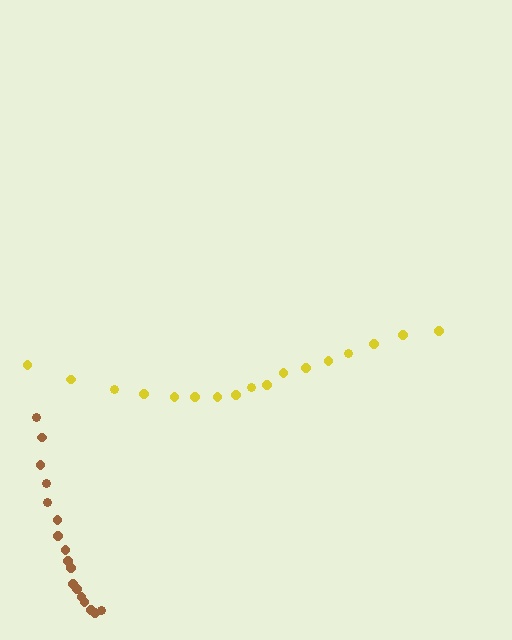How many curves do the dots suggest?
There are 2 distinct paths.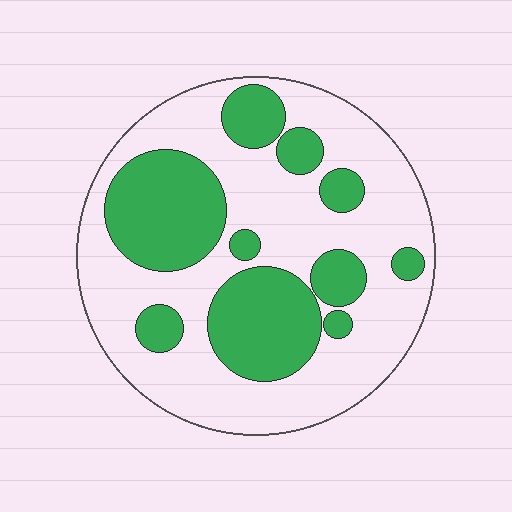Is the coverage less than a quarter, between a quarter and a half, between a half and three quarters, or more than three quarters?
Between a quarter and a half.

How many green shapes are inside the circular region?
10.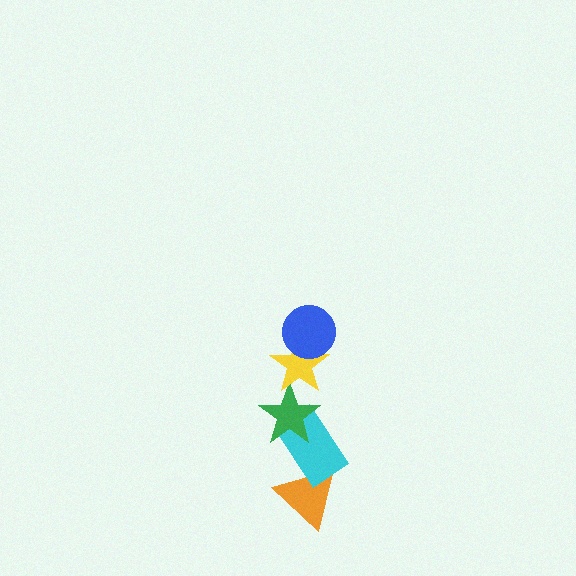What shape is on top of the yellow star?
The blue circle is on top of the yellow star.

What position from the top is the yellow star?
The yellow star is 2nd from the top.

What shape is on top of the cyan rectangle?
The green star is on top of the cyan rectangle.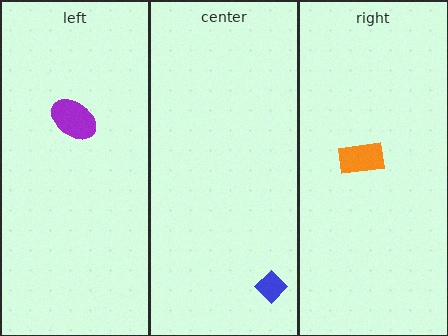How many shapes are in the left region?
1.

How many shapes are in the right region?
1.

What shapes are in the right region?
The orange rectangle.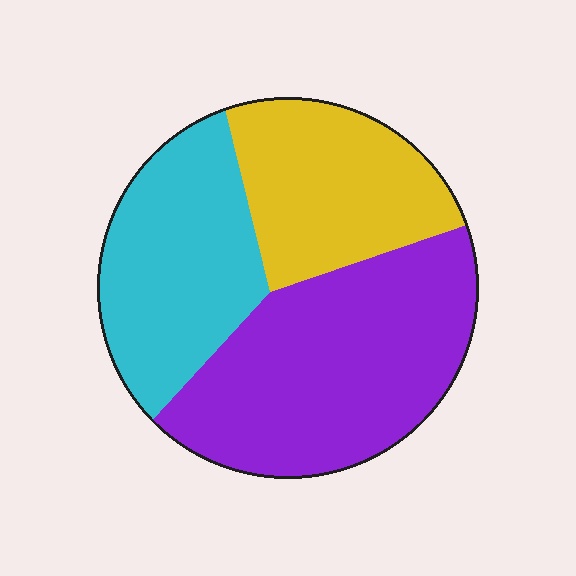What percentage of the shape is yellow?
Yellow covers around 25% of the shape.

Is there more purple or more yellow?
Purple.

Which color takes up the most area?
Purple, at roughly 45%.